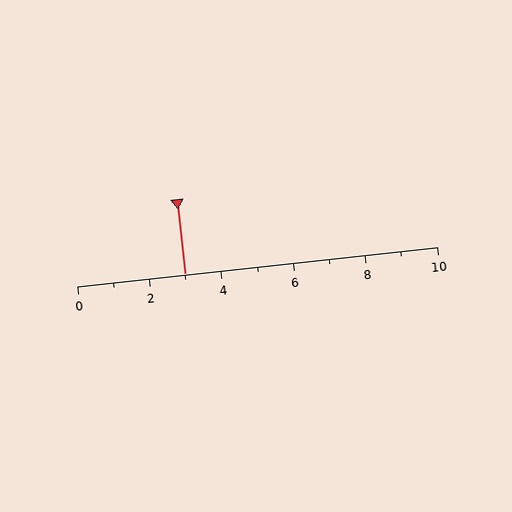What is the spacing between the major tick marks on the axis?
The major ticks are spaced 2 apart.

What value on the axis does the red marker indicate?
The marker indicates approximately 3.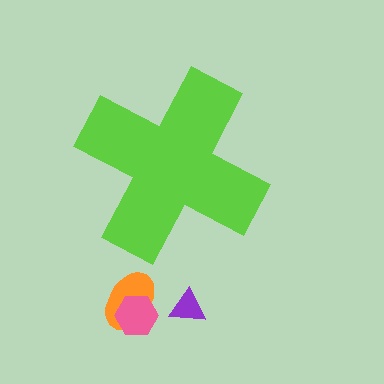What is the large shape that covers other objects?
A lime cross.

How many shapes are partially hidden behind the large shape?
0 shapes are partially hidden.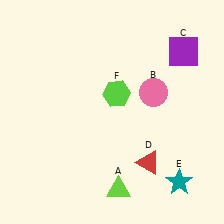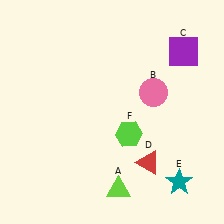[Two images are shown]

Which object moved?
The lime hexagon (F) moved down.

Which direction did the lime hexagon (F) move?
The lime hexagon (F) moved down.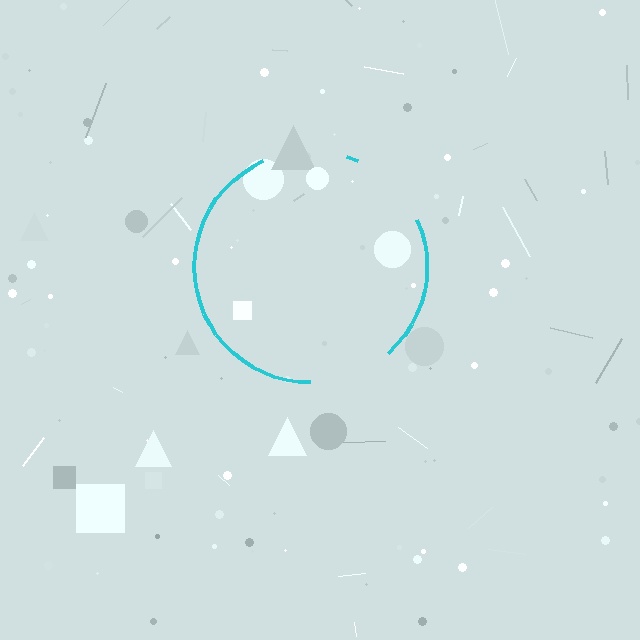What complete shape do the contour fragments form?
The contour fragments form a circle.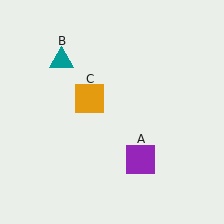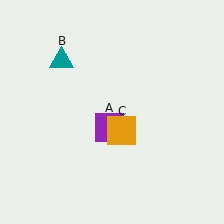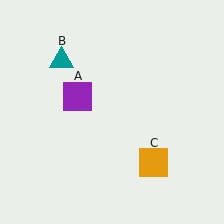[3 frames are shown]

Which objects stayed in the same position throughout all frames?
Teal triangle (object B) remained stationary.